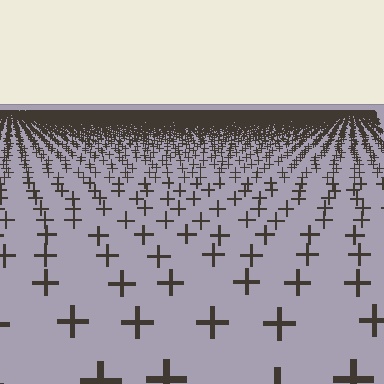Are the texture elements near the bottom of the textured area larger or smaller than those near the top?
Larger. Near the bottom, elements are closer to the viewer and appear at a bigger on-screen size.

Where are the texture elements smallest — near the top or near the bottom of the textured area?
Near the top.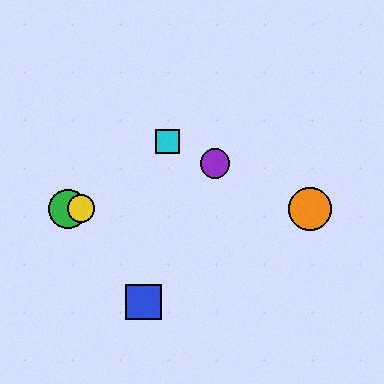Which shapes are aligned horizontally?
The red hexagon, the green circle, the yellow circle, the orange circle are aligned horizontally.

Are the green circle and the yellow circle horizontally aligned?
Yes, both are at y≈209.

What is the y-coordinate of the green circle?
The green circle is at y≈209.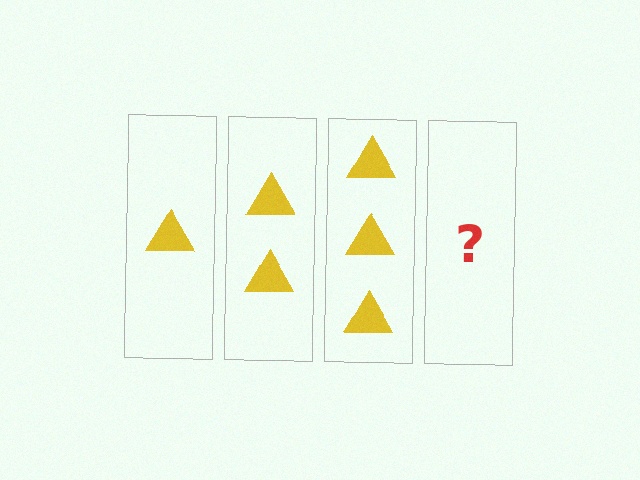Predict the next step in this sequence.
The next step is 4 triangles.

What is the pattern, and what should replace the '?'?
The pattern is that each step adds one more triangle. The '?' should be 4 triangles.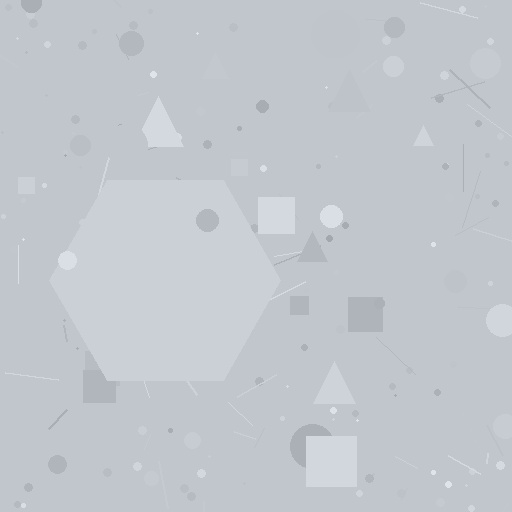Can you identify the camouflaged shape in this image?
The camouflaged shape is a hexagon.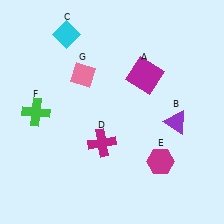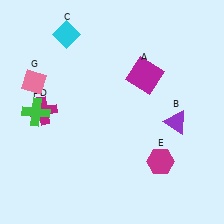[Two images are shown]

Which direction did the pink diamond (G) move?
The pink diamond (G) moved left.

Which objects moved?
The objects that moved are: the magenta cross (D), the pink diamond (G).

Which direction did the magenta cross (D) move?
The magenta cross (D) moved left.